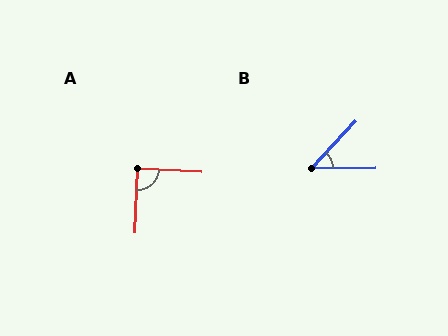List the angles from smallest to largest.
B (47°), A (89°).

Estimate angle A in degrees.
Approximately 89 degrees.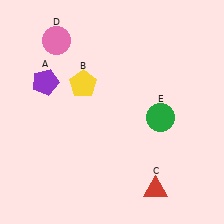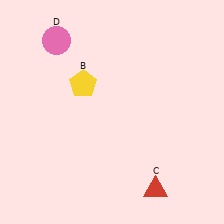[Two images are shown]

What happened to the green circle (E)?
The green circle (E) was removed in Image 2. It was in the bottom-right area of Image 1.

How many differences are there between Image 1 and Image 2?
There are 2 differences between the two images.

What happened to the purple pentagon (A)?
The purple pentagon (A) was removed in Image 2. It was in the top-left area of Image 1.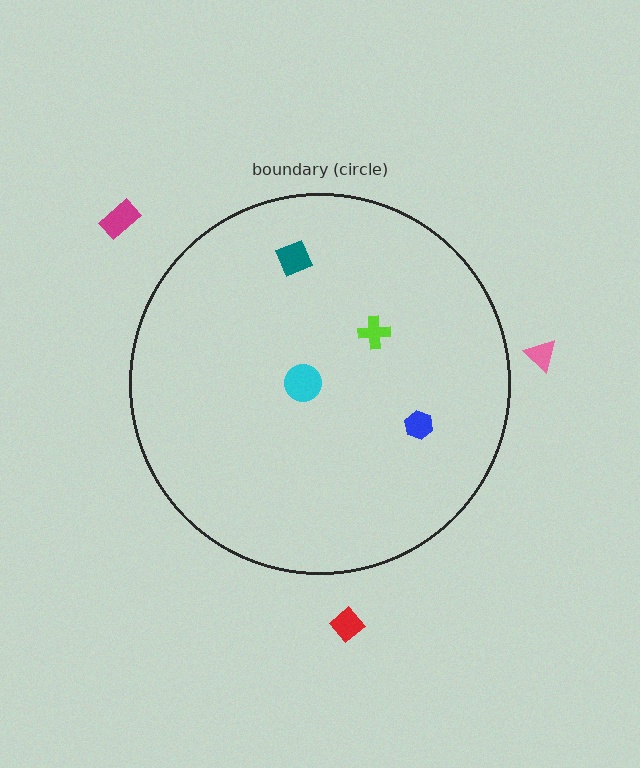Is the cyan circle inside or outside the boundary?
Inside.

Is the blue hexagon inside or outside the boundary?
Inside.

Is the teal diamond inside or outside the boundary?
Inside.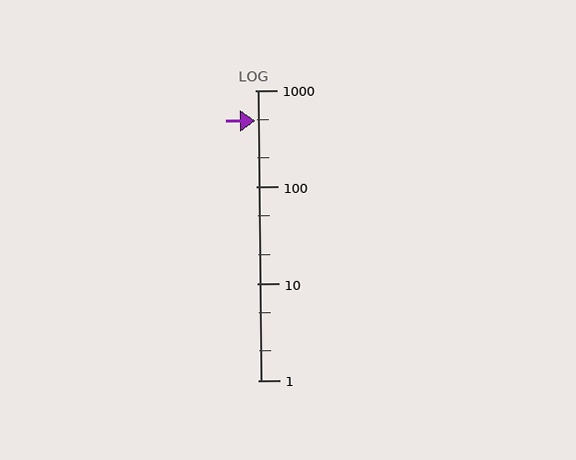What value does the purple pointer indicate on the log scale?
The pointer indicates approximately 480.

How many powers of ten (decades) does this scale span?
The scale spans 3 decades, from 1 to 1000.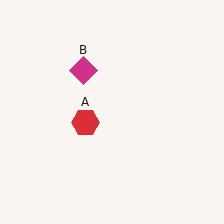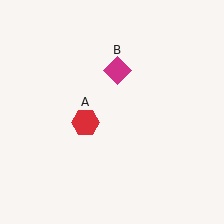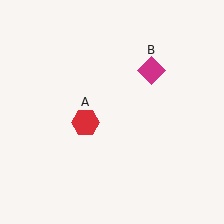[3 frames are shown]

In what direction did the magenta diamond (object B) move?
The magenta diamond (object B) moved right.